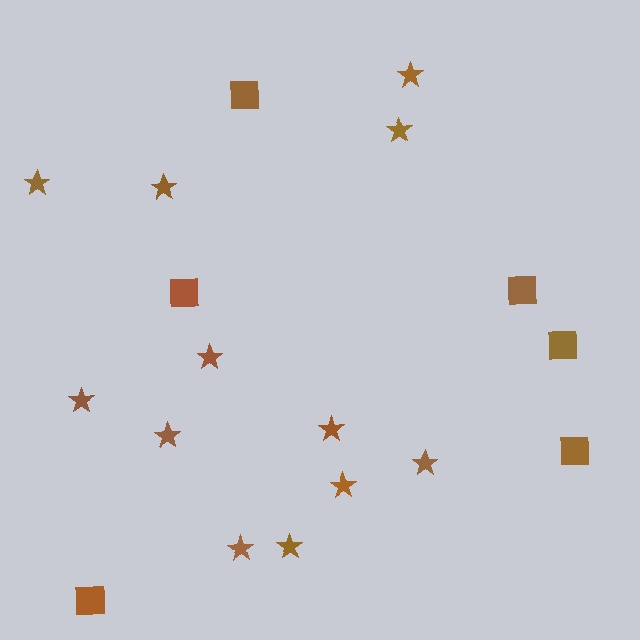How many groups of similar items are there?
There are 2 groups: one group of squares (6) and one group of stars (12).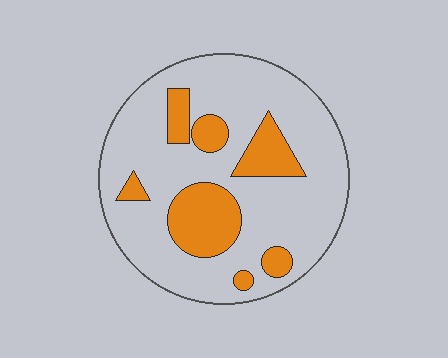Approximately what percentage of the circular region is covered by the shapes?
Approximately 25%.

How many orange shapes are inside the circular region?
7.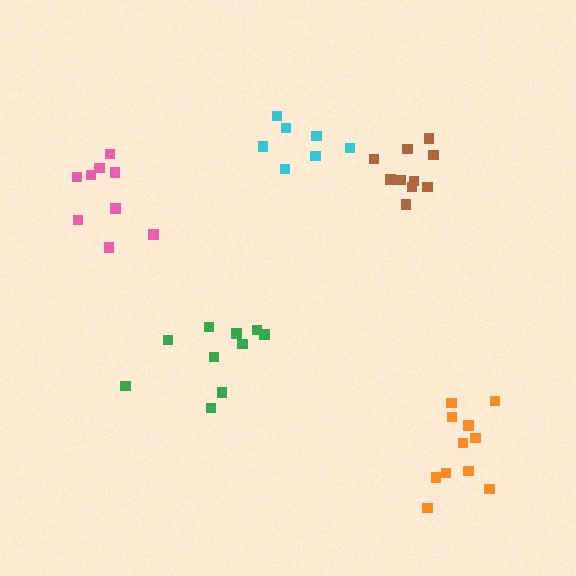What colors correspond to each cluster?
The clusters are colored: brown, cyan, pink, green, orange.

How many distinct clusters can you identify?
There are 5 distinct clusters.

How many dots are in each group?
Group 1: 10 dots, Group 2: 7 dots, Group 3: 9 dots, Group 4: 10 dots, Group 5: 11 dots (47 total).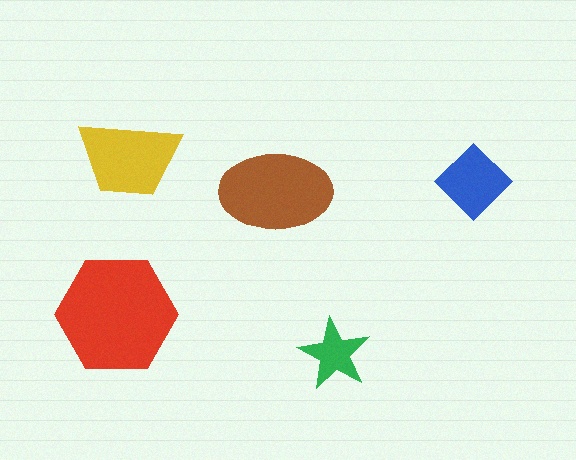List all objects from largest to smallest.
The red hexagon, the brown ellipse, the yellow trapezoid, the blue diamond, the green star.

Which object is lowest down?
The green star is bottommost.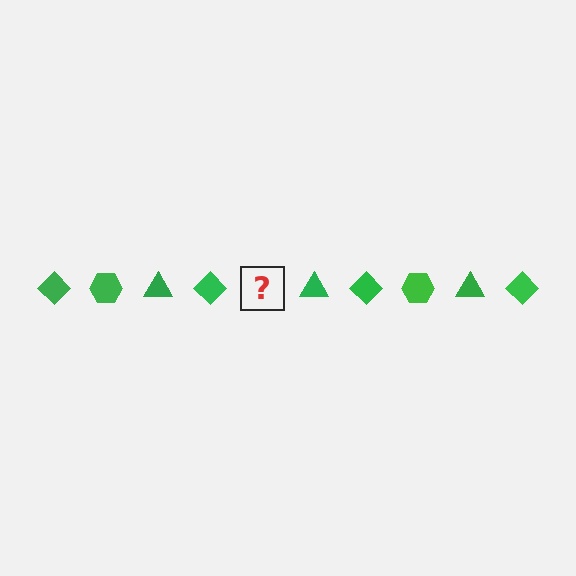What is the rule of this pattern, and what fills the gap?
The rule is that the pattern cycles through diamond, hexagon, triangle shapes in green. The gap should be filled with a green hexagon.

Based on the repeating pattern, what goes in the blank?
The blank should be a green hexagon.